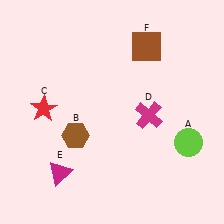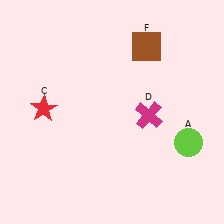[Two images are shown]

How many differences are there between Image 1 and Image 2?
There are 2 differences between the two images.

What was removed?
The brown hexagon (B), the magenta triangle (E) were removed in Image 2.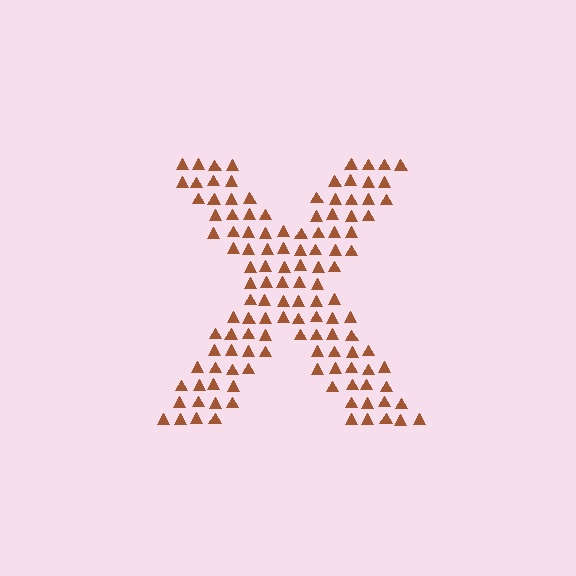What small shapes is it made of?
It is made of small triangles.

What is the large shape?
The large shape is the letter X.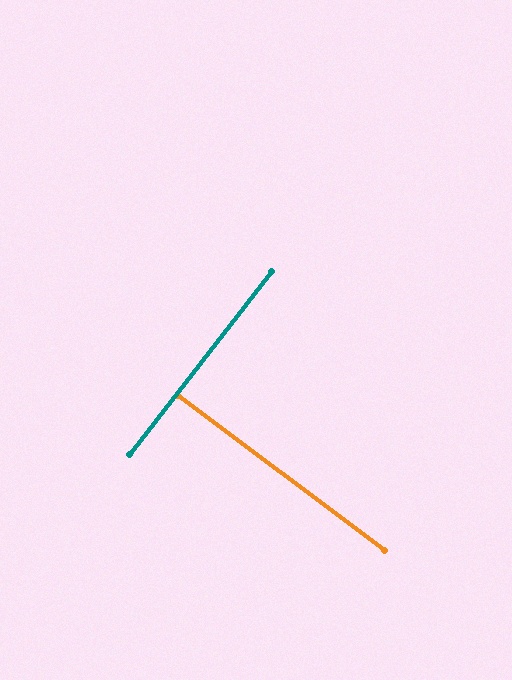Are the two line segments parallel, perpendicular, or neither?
Perpendicular — they meet at approximately 89°.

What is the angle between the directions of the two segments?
Approximately 89 degrees.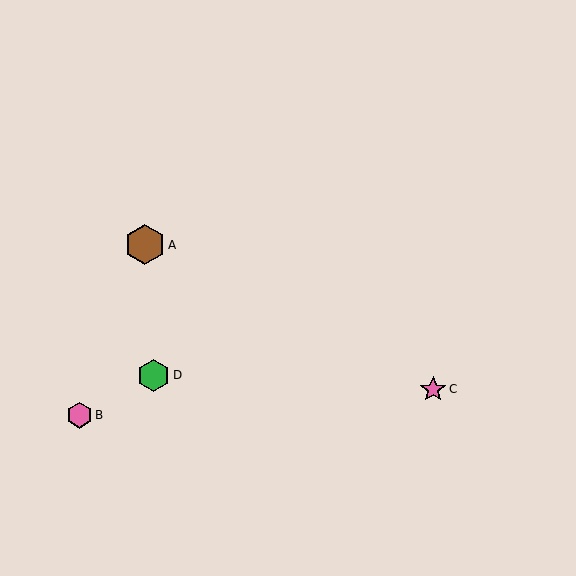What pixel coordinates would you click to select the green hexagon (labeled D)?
Click at (154, 375) to select the green hexagon D.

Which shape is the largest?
The brown hexagon (labeled A) is the largest.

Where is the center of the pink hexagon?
The center of the pink hexagon is at (79, 415).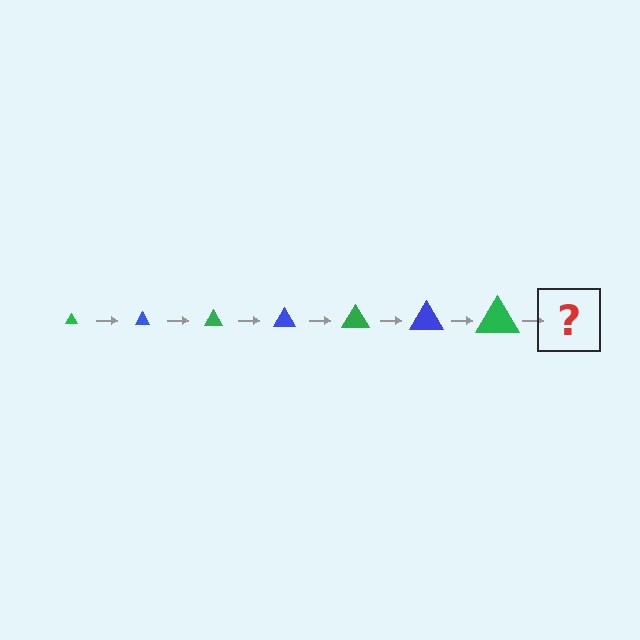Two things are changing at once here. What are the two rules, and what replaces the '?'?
The two rules are that the triangle grows larger each step and the color cycles through green and blue. The '?' should be a blue triangle, larger than the previous one.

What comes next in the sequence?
The next element should be a blue triangle, larger than the previous one.